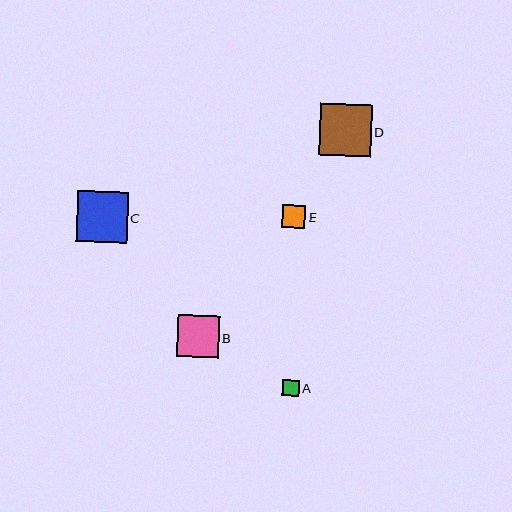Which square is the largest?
Square D is the largest with a size of approximately 52 pixels.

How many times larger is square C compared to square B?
Square C is approximately 1.2 times the size of square B.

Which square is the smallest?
Square A is the smallest with a size of approximately 17 pixels.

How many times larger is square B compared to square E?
Square B is approximately 1.8 times the size of square E.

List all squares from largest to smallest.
From largest to smallest: D, C, B, E, A.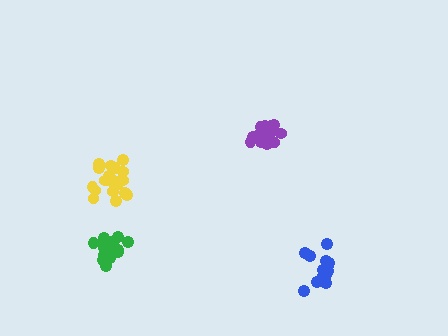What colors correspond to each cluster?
The clusters are colored: purple, yellow, blue, green.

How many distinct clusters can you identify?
There are 4 distinct clusters.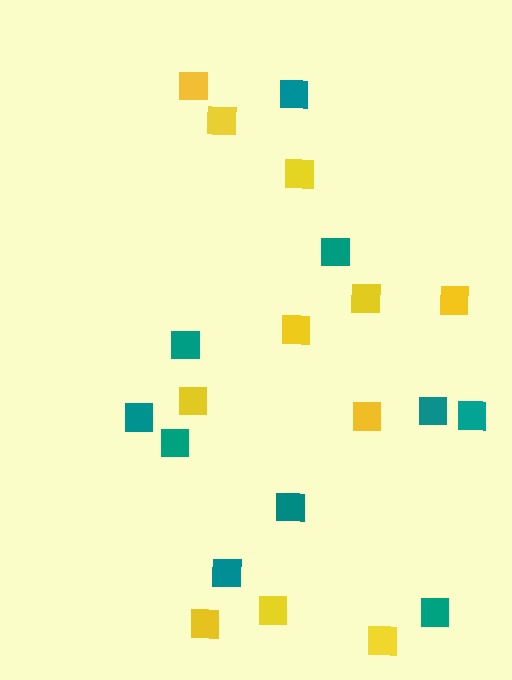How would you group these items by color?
There are 2 groups: one group of yellow squares (11) and one group of teal squares (10).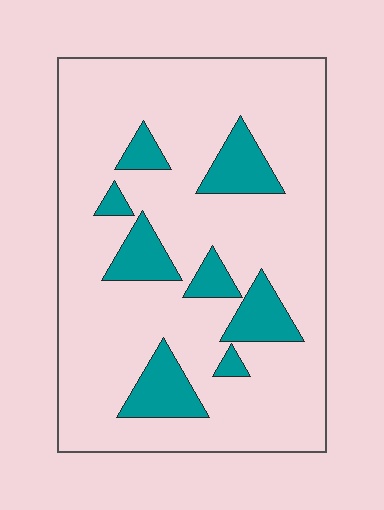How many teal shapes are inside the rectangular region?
8.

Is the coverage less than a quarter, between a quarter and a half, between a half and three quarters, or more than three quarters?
Less than a quarter.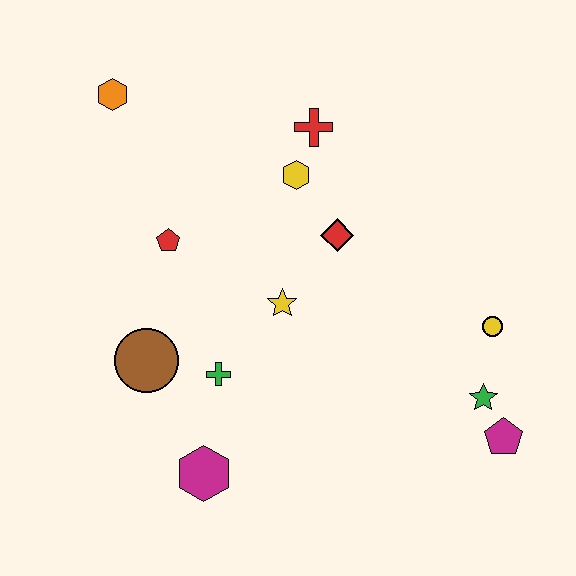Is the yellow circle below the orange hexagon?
Yes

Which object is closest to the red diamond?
The yellow hexagon is closest to the red diamond.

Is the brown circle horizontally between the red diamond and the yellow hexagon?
No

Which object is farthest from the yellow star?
The orange hexagon is farthest from the yellow star.